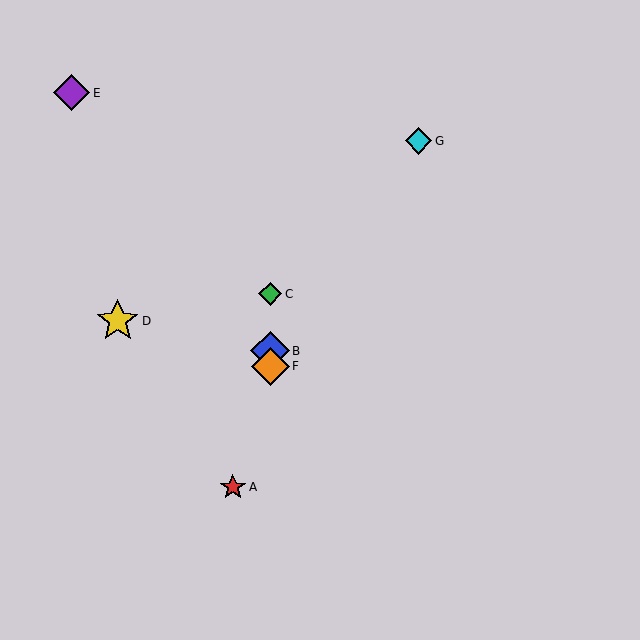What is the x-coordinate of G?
Object G is at x≈419.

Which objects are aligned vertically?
Objects B, C, F are aligned vertically.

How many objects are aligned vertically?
3 objects (B, C, F) are aligned vertically.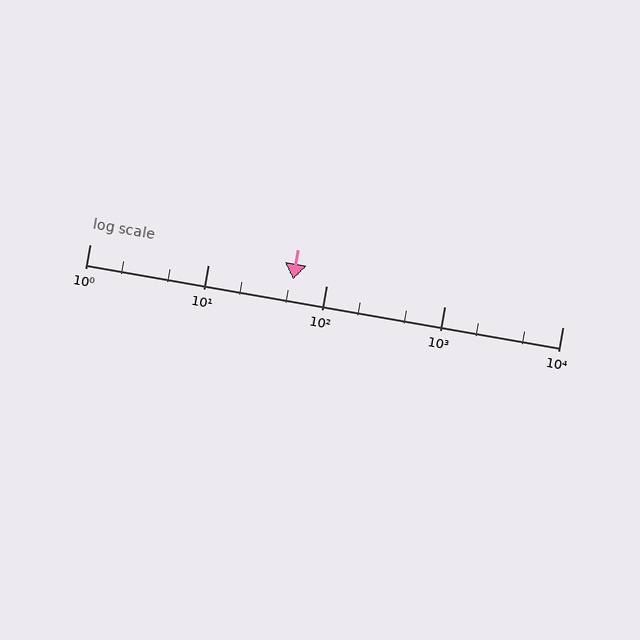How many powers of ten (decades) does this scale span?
The scale spans 4 decades, from 1 to 10000.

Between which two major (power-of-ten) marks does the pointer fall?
The pointer is between 10 and 100.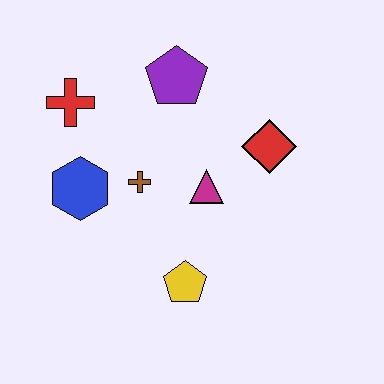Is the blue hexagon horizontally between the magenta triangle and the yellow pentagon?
No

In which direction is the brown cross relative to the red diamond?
The brown cross is to the left of the red diamond.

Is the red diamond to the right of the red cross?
Yes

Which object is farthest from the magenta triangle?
The red cross is farthest from the magenta triangle.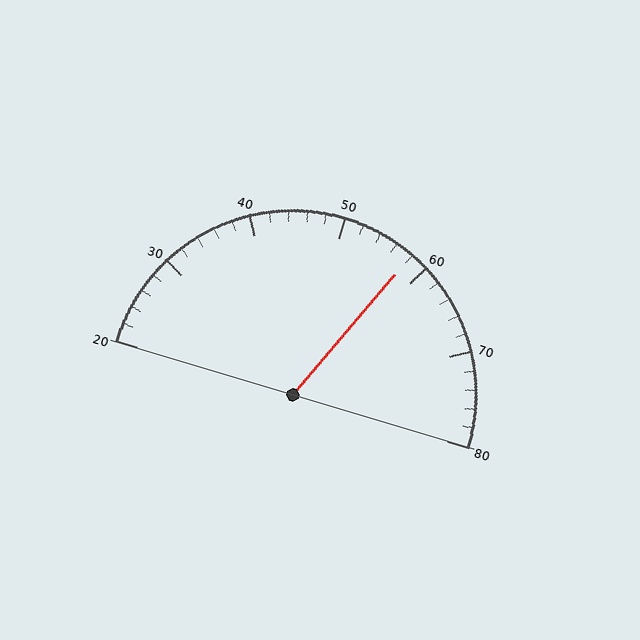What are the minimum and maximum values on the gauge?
The gauge ranges from 20 to 80.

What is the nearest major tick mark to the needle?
The nearest major tick mark is 60.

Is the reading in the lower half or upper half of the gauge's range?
The reading is in the upper half of the range (20 to 80).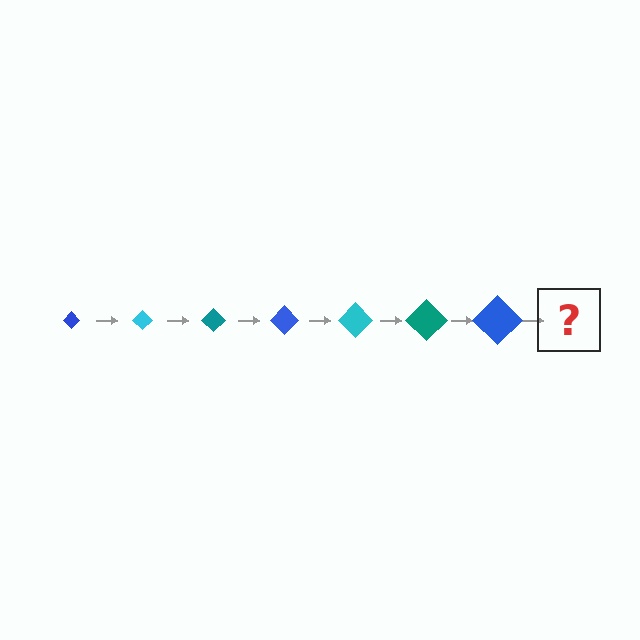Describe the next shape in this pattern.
It should be a cyan diamond, larger than the previous one.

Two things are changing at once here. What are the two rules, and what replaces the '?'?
The two rules are that the diamond grows larger each step and the color cycles through blue, cyan, and teal. The '?' should be a cyan diamond, larger than the previous one.